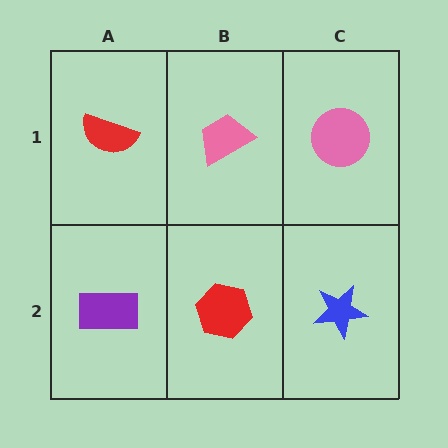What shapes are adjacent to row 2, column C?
A pink circle (row 1, column C), a red hexagon (row 2, column B).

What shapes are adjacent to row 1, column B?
A red hexagon (row 2, column B), a red semicircle (row 1, column A), a pink circle (row 1, column C).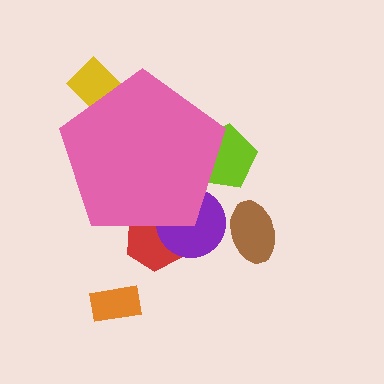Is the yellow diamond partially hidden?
Yes, the yellow diamond is partially hidden behind the pink pentagon.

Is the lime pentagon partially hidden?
Yes, the lime pentagon is partially hidden behind the pink pentagon.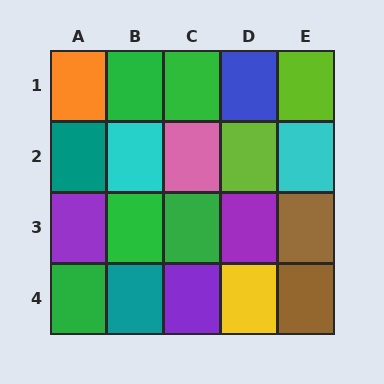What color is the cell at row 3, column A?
Purple.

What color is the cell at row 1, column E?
Lime.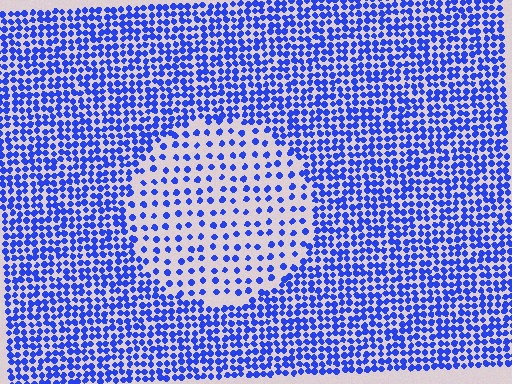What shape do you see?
I see a circle.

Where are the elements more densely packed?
The elements are more densely packed outside the circle boundary.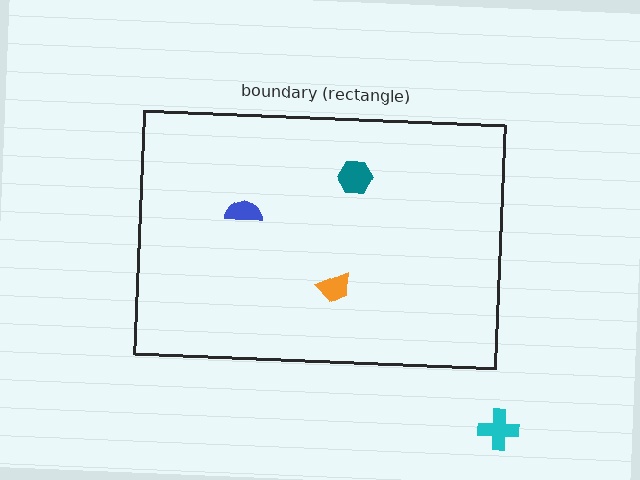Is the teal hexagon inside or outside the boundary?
Inside.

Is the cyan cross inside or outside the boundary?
Outside.